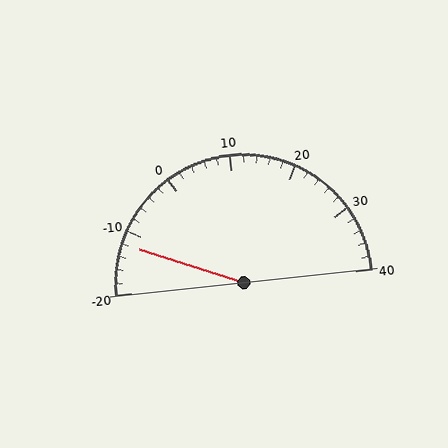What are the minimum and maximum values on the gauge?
The gauge ranges from -20 to 40.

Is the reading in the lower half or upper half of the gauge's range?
The reading is in the lower half of the range (-20 to 40).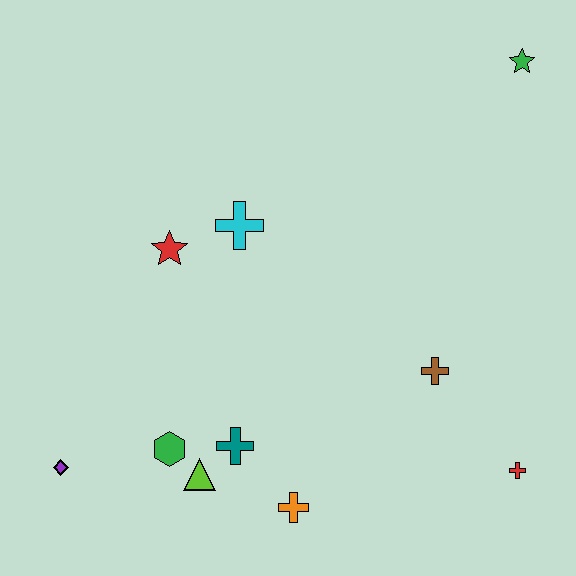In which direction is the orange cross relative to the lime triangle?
The orange cross is to the right of the lime triangle.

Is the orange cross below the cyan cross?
Yes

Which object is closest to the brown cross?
The red cross is closest to the brown cross.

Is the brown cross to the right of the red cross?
No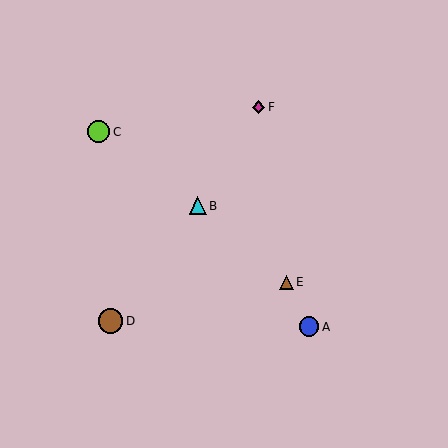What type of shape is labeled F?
Shape F is a magenta diamond.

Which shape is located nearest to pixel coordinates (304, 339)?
The blue circle (labeled A) at (309, 327) is nearest to that location.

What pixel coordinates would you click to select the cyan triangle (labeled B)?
Click at (198, 206) to select the cyan triangle B.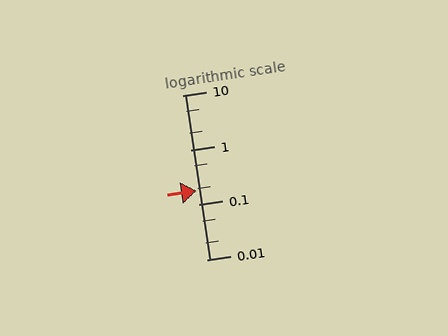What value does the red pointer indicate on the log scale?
The pointer indicates approximately 0.18.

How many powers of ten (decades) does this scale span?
The scale spans 3 decades, from 0.01 to 10.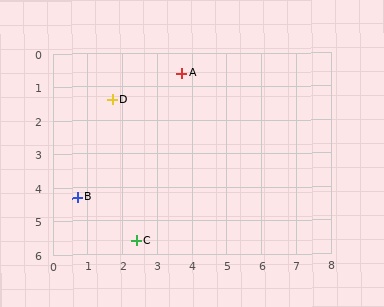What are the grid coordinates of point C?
Point C is at approximately (2.4, 5.6).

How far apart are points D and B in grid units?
Points D and B are about 3.1 grid units apart.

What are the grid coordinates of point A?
Point A is at approximately (3.7, 0.6).